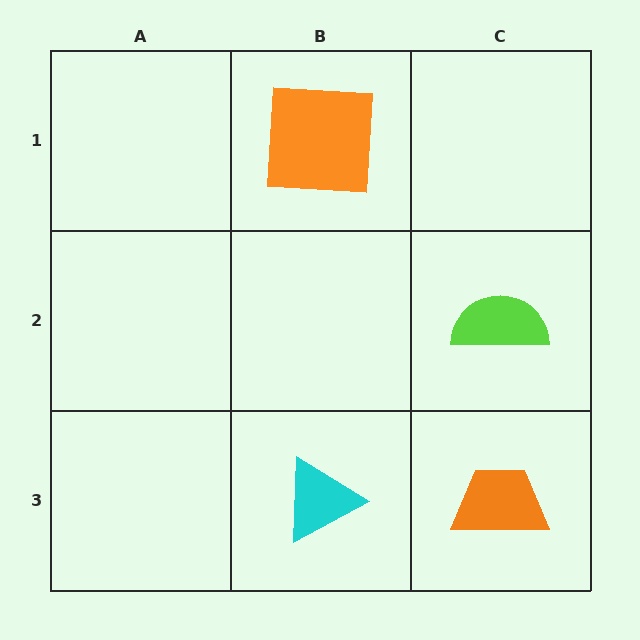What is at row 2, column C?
A lime semicircle.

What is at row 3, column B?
A cyan triangle.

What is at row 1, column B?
An orange square.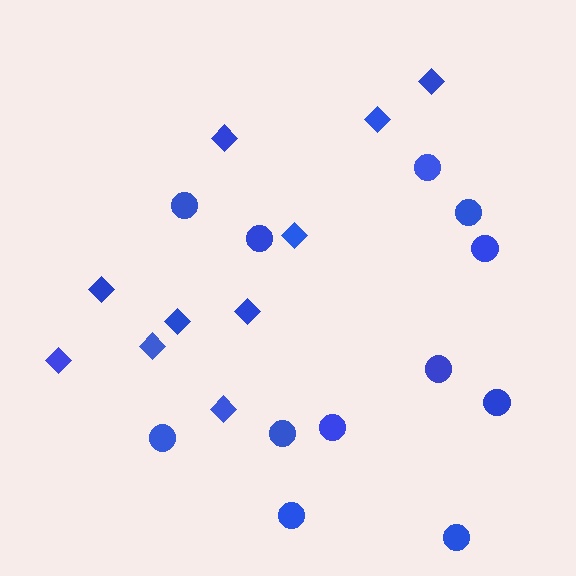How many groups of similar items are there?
There are 2 groups: one group of circles (12) and one group of diamonds (10).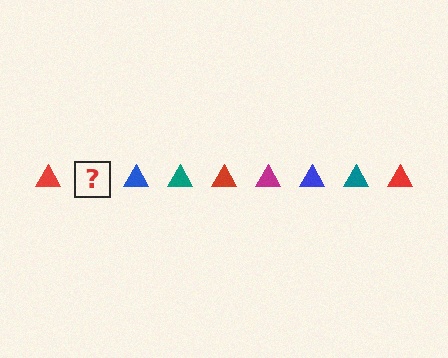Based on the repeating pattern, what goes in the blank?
The blank should be a magenta triangle.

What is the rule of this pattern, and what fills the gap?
The rule is that the pattern cycles through red, magenta, blue, teal triangles. The gap should be filled with a magenta triangle.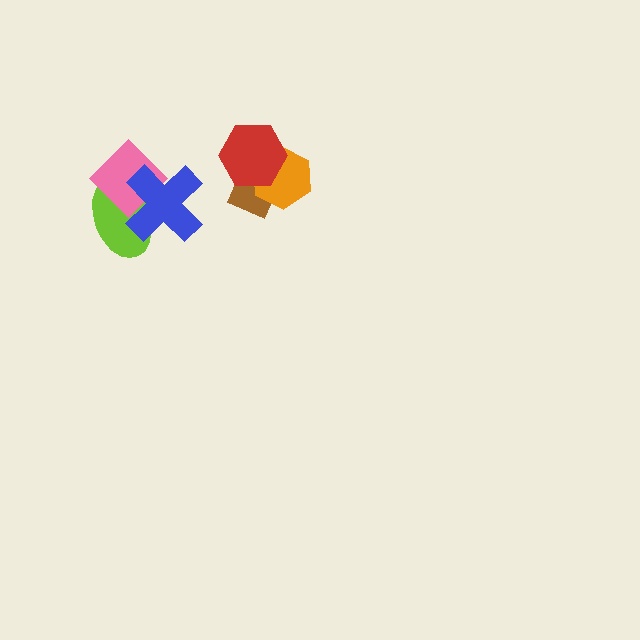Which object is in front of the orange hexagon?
The red hexagon is in front of the orange hexagon.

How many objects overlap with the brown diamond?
2 objects overlap with the brown diamond.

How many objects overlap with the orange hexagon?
2 objects overlap with the orange hexagon.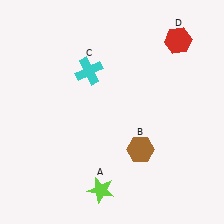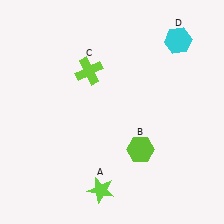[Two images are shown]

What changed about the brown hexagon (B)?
In Image 1, B is brown. In Image 2, it changed to lime.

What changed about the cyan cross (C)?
In Image 1, C is cyan. In Image 2, it changed to lime.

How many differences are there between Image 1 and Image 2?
There are 3 differences between the two images.